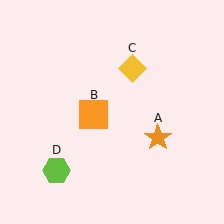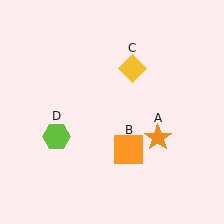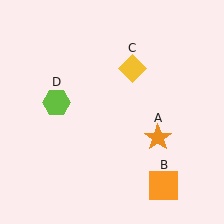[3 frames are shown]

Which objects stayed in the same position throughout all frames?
Orange star (object A) and yellow diamond (object C) remained stationary.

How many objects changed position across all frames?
2 objects changed position: orange square (object B), lime hexagon (object D).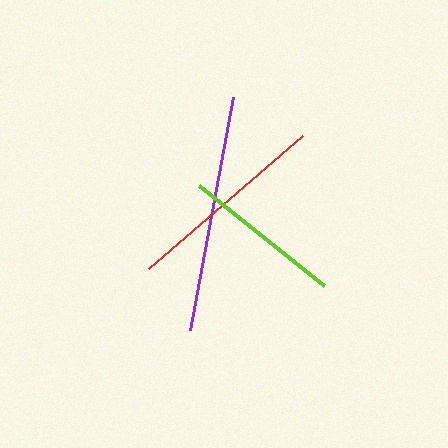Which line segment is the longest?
The purple line is the longest at approximately 237 pixels.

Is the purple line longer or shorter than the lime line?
The purple line is longer than the lime line.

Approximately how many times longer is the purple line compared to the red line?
The purple line is approximately 1.2 times the length of the red line.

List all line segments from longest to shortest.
From longest to shortest: purple, red, lime.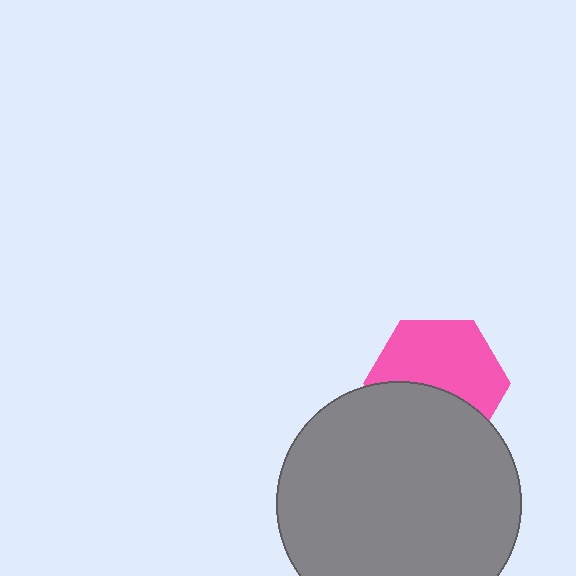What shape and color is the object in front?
The object in front is a gray circle.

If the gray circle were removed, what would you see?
You would see the complete pink hexagon.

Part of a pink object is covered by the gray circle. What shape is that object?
It is a hexagon.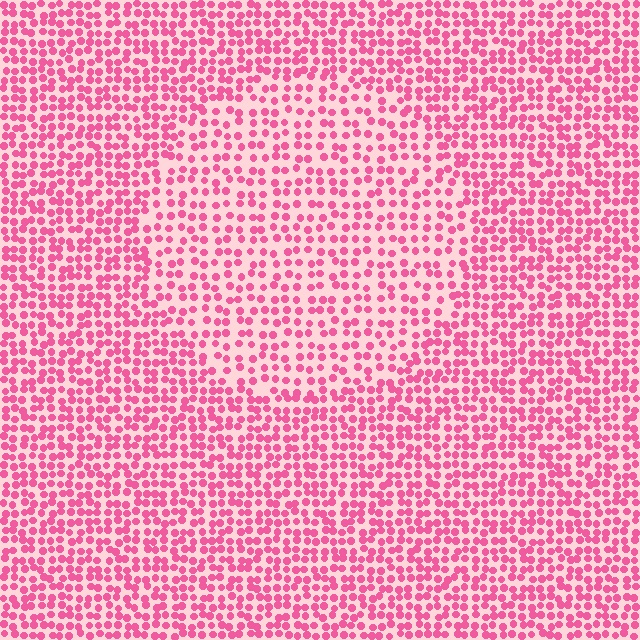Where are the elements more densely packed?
The elements are more densely packed outside the circle boundary.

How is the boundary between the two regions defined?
The boundary is defined by a change in element density (approximately 1.5x ratio). All elements are the same color, size, and shape.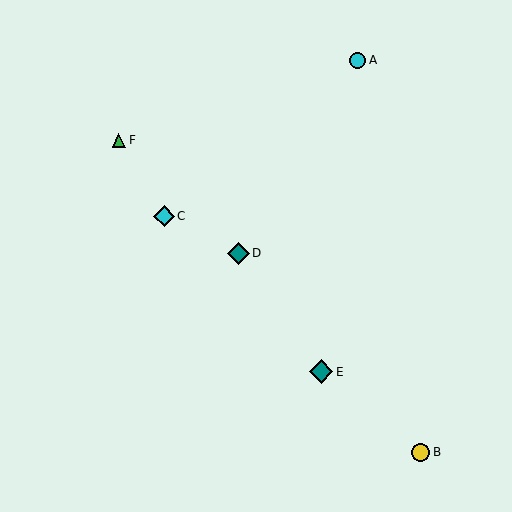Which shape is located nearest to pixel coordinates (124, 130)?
The green triangle (labeled F) at (119, 140) is nearest to that location.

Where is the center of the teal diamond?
The center of the teal diamond is at (321, 372).